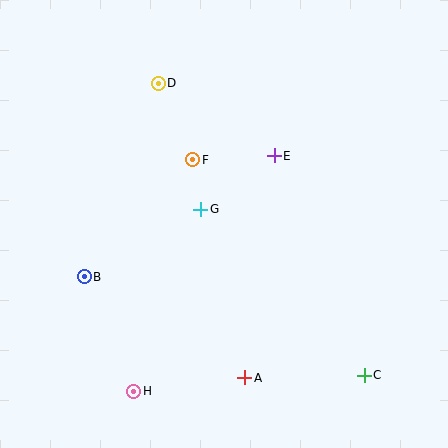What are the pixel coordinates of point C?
Point C is at (364, 375).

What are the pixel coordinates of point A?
Point A is at (245, 378).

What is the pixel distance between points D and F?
The distance between D and F is 84 pixels.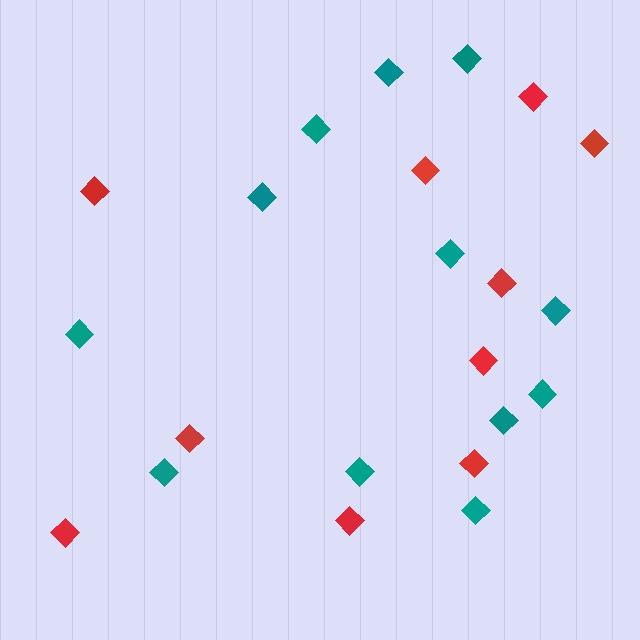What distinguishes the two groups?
There are 2 groups: one group of red diamonds (10) and one group of teal diamonds (12).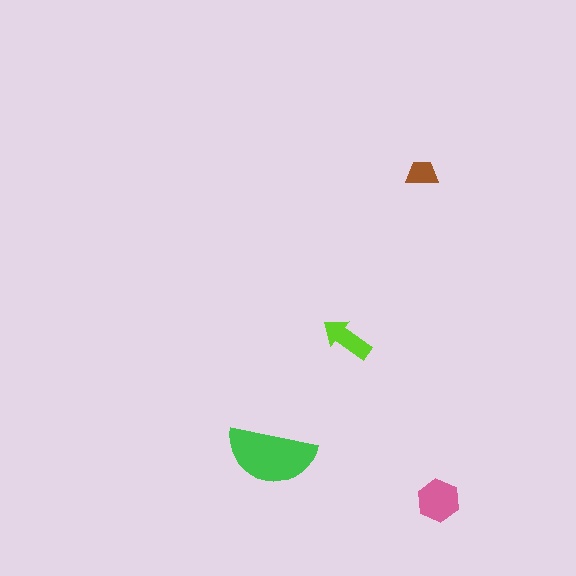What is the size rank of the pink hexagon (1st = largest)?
2nd.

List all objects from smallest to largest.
The brown trapezoid, the lime arrow, the pink hexagon, the green semicircle.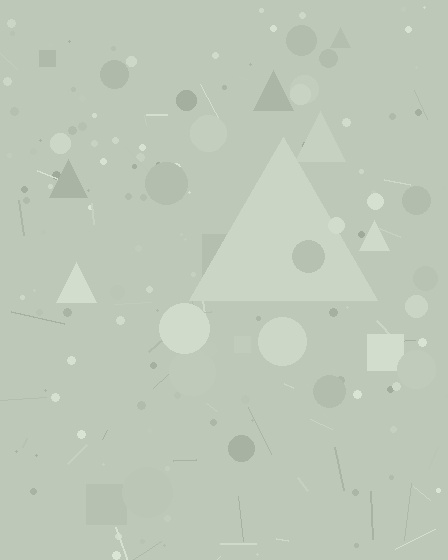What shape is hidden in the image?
A triangle is hidden in the image.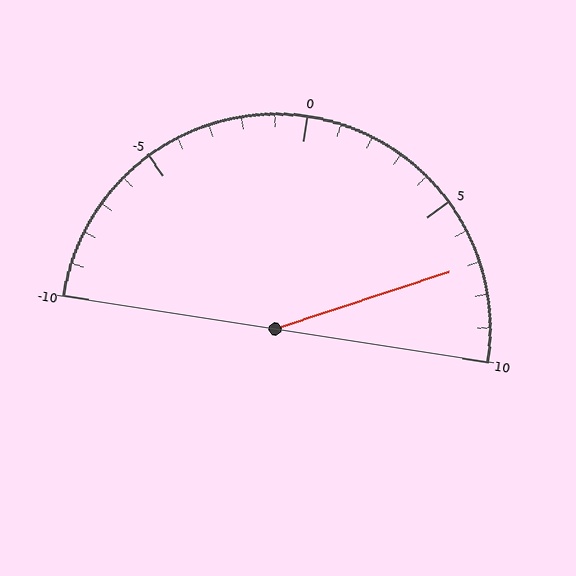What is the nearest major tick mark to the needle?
The nearest major tick mark is 5.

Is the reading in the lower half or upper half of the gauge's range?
The reading is in the upper half of the range (-10 to 10).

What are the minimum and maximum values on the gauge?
The gauge ranges from -10 to 10.